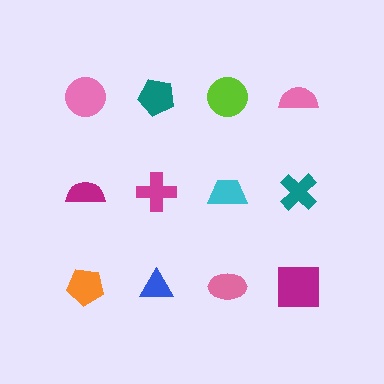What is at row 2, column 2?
A magenta cross.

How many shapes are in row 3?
4 shapes.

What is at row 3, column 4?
A magenta square.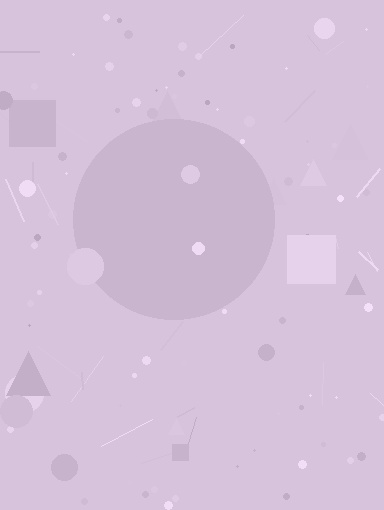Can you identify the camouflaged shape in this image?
The camouflaged shape is a circle.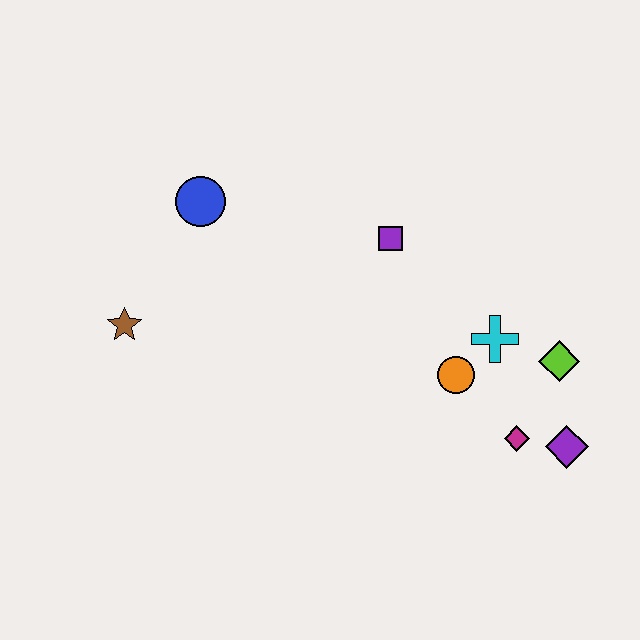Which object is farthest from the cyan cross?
The brown star is farthest from the cyan cross.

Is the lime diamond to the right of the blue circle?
Yes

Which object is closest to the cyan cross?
The orange circle is closest to the cyan cross.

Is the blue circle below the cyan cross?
No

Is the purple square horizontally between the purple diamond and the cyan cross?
No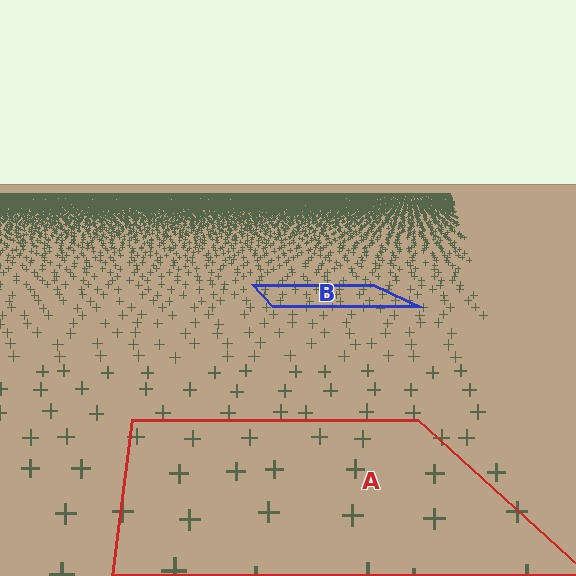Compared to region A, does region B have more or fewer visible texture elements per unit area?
Region B has more texture elements per unit area — they are packed more densely because it is farther away.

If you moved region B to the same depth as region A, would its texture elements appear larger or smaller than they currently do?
They would appear larger. At a closer depth, the same texture elements are projected at a bigger on-screen size.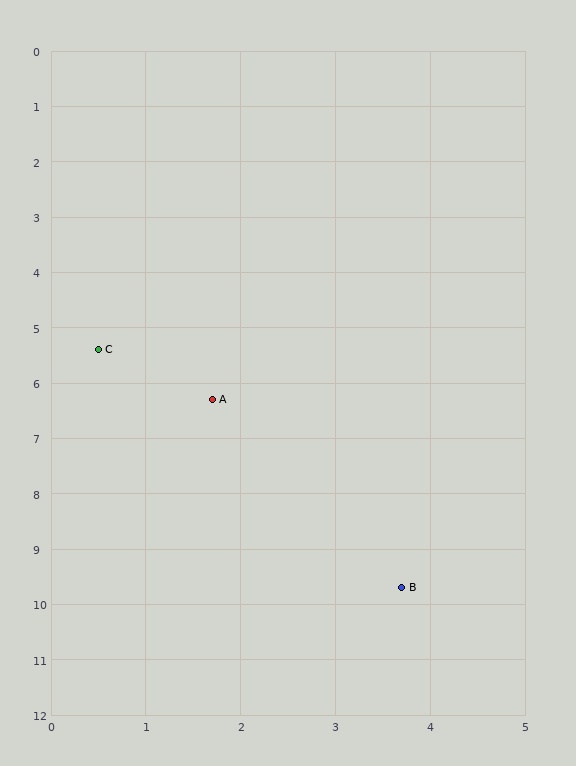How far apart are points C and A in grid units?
Points C and A are about 1.5 grid units apart.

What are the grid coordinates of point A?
Point A is at approximately (1.7, 6.3).